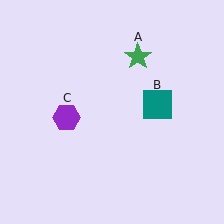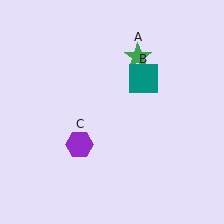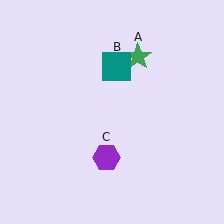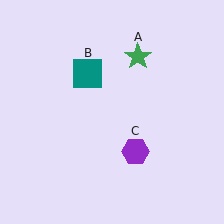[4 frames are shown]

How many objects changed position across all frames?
2 objects changed position: teal square (object B), purple hexagon (object C).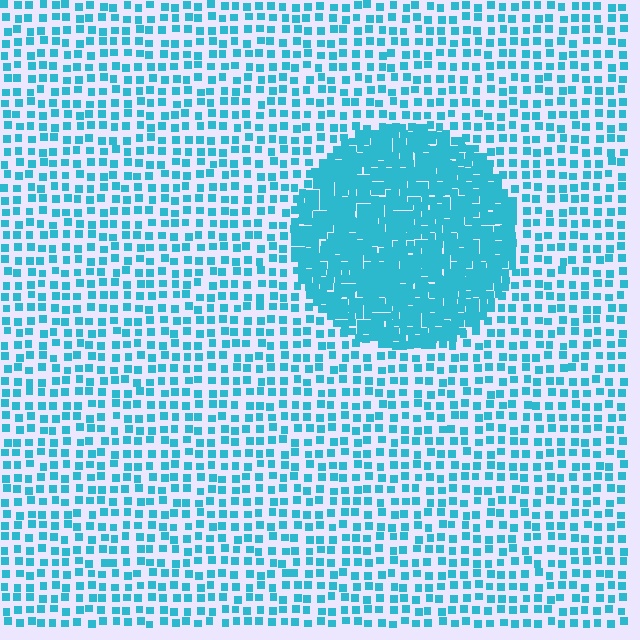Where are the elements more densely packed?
The elements are more densely packed inside the circle boundary.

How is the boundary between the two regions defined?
The boundary is defined by a change in element density (approximately 2.8x ratio). All elements are the same color, size, and shape.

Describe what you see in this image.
The image contains small cyan elements arranged at two different densities. A circle-shaped region is visible where the elements are more densely packed than the surrounding area.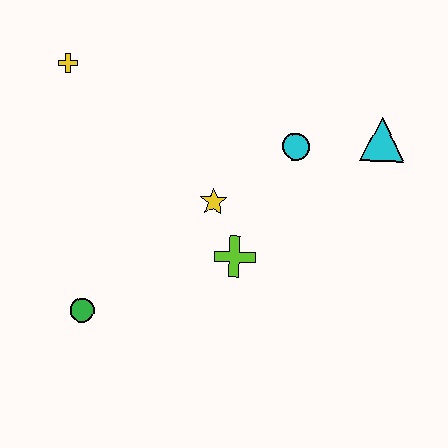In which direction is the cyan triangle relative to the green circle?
The cyan triangle is to the right of the green circle.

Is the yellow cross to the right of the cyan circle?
No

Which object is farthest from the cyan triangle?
The green circle is farthest from the cyan triangle.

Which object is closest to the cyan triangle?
The cyan circle is closest to the cyan triangle.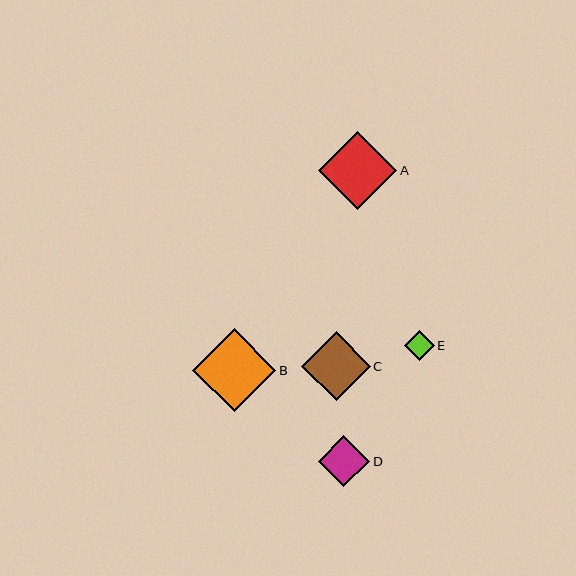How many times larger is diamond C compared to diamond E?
Diamond C is approximately 2.3 times the size of diamond E.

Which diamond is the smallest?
Diamond E is the smallest with a size of approximately 30 pixels.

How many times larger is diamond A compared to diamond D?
Diamond A is approximately 1.5 times the size of diamond D.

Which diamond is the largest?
Diamond B is the largest with a size of approximately 84 pixels.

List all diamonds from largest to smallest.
From largest to smallest: B, A, C, D, E.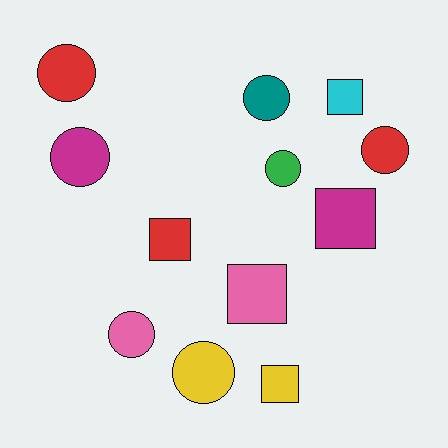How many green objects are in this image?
There is 1 green object.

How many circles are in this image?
There are 7 circles.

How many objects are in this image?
There are 12 objects.